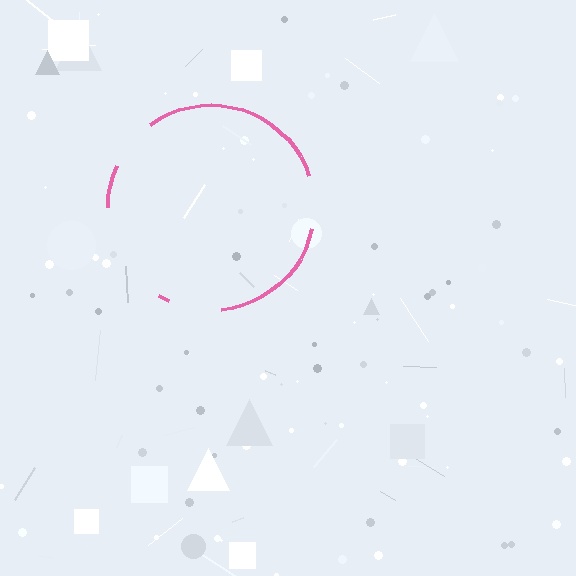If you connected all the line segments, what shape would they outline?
They would outline a circle.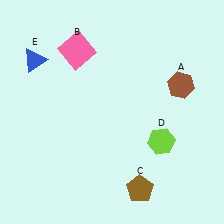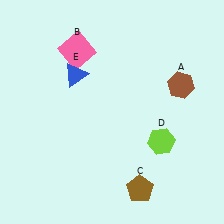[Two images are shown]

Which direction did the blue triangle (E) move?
The blue triangle (E) moved right.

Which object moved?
The blue triangle (E) moved right.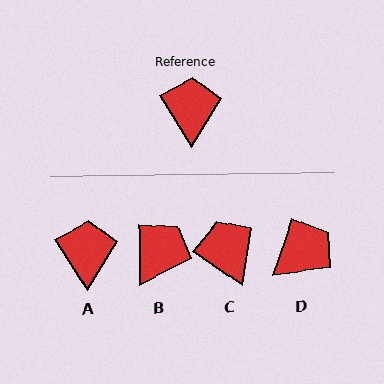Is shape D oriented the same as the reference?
No, it is off by about 51 degrees.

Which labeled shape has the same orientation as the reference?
A.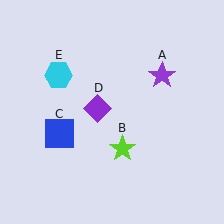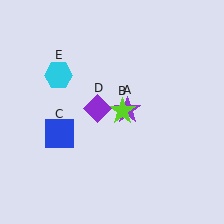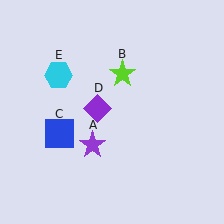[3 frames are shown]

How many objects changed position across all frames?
2 objects changed position: purple star (object A), lime star (object B).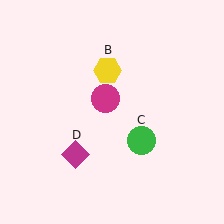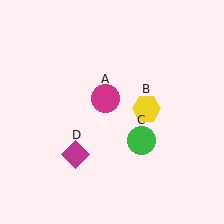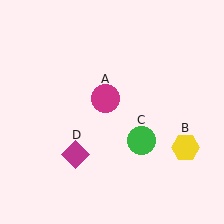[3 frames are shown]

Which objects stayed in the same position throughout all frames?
Magenta circle (object A) and green circle (object C) and magenta diamond (object D) remained stationary.